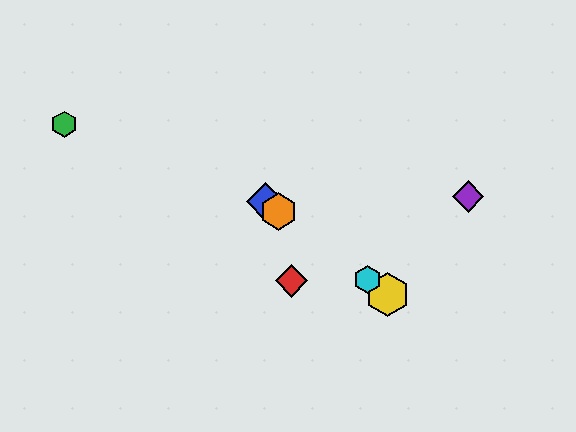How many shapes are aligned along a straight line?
4 shapes (the blue diamond, the yellow hexagon, the orange hexagon, the cyan hexagon) are aligned along a straight line.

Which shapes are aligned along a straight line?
The blue diamond, the yellow hexagon, the orange hexagon, the cyan hexagon are aligned along a straight line.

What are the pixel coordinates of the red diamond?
The red diamond is at (291, 281).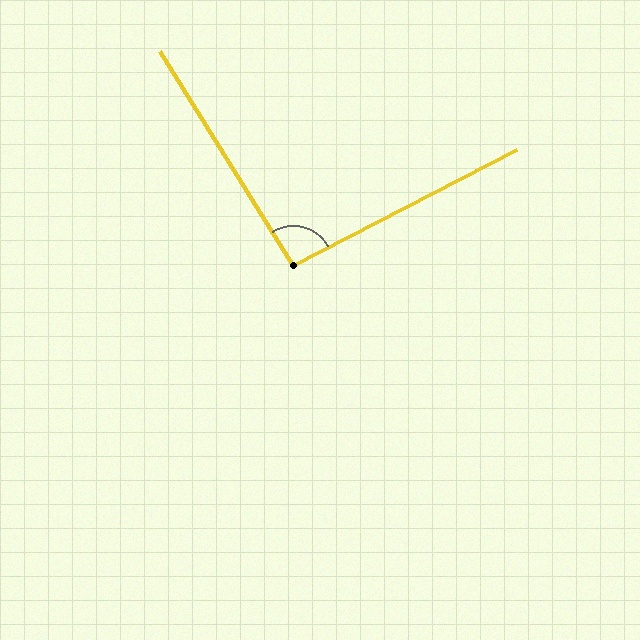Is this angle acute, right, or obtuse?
It is approximately a right angle.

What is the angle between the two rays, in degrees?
Approximately 94 degrees.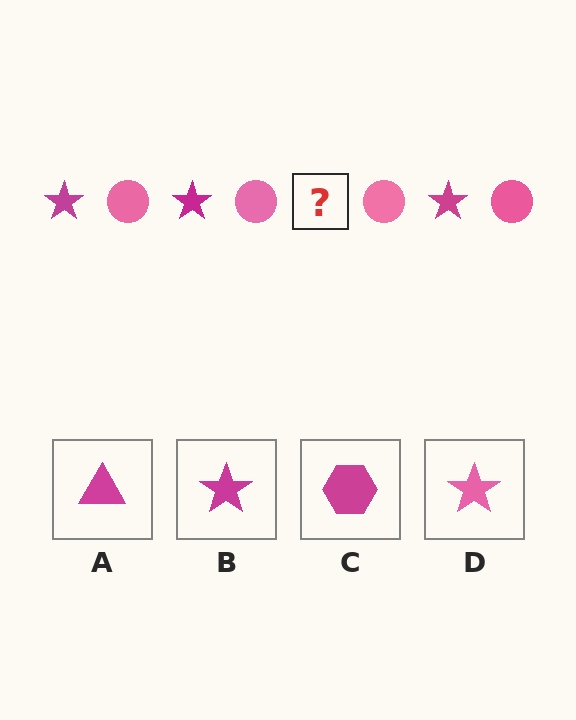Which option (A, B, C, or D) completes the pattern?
B.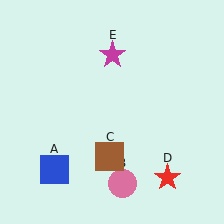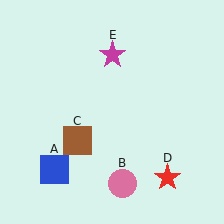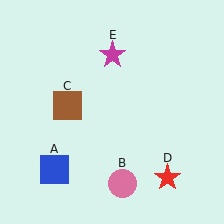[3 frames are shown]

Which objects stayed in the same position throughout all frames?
Blue square (object A) and pink circle (object B) and red star (object D) and magenta star (object E) remained stationary.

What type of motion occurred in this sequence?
The brown square (object C) rotated clockwise around the center of the scene.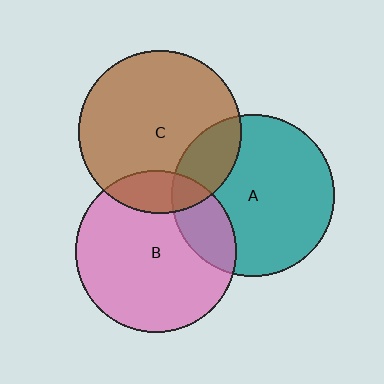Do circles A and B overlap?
Yes.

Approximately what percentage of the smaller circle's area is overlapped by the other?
Approximately 20%.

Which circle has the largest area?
Circle C (brown).